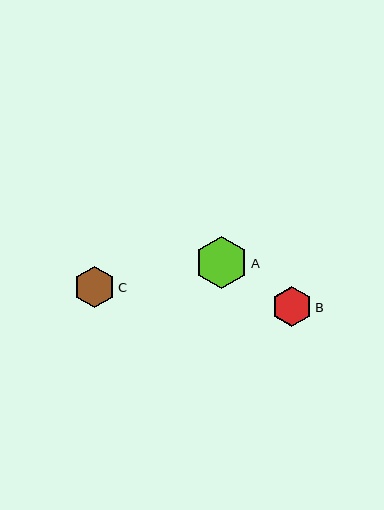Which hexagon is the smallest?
Hexagon B is the smallest with a size of approximately 40 pixels.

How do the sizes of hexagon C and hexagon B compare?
Hexagon C and hexagon B are approximately the same size.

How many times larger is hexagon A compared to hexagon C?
Hexagon A is approximately 1.3 times the size of hexagon C.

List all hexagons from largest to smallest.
From largest to smallest: A, C, B.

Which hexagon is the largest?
Hexagon A is the largest with a size of approximately 52 pixels.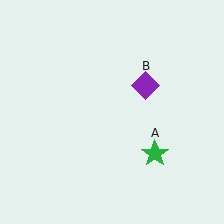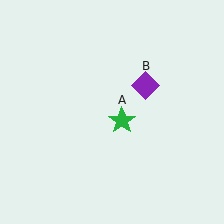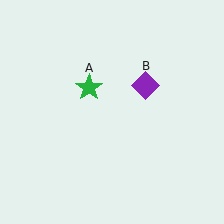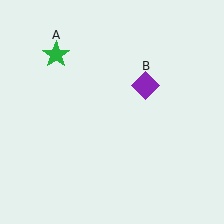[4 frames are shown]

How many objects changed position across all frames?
1 object changed position: green star (object A).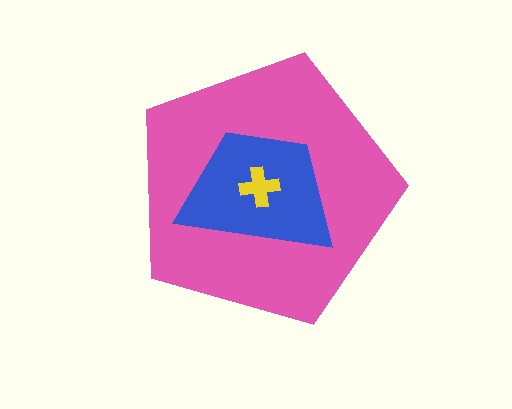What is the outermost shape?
The pink pentagon.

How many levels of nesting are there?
3.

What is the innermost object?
The yellow cross.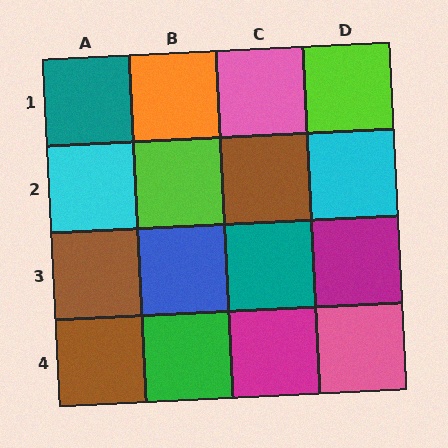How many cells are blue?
1 cell is blue.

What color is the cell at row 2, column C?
Brown.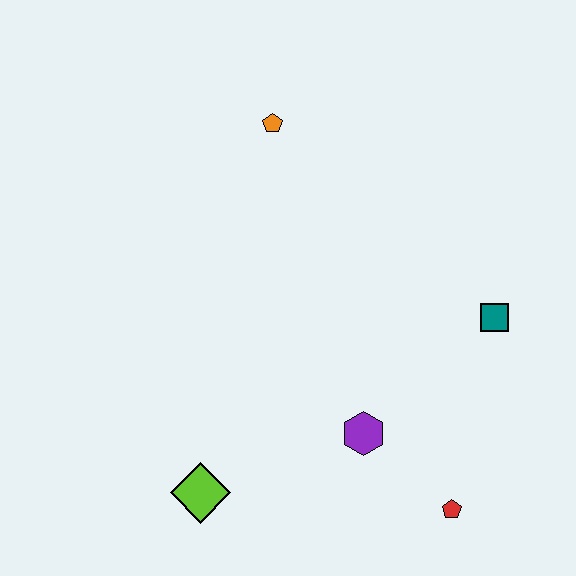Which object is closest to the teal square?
The purple hexagon is closest to the teal square.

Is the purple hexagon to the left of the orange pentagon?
No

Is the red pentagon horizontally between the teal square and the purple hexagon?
Yes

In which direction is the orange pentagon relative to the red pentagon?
The orange pentagon is above the red pentagon.